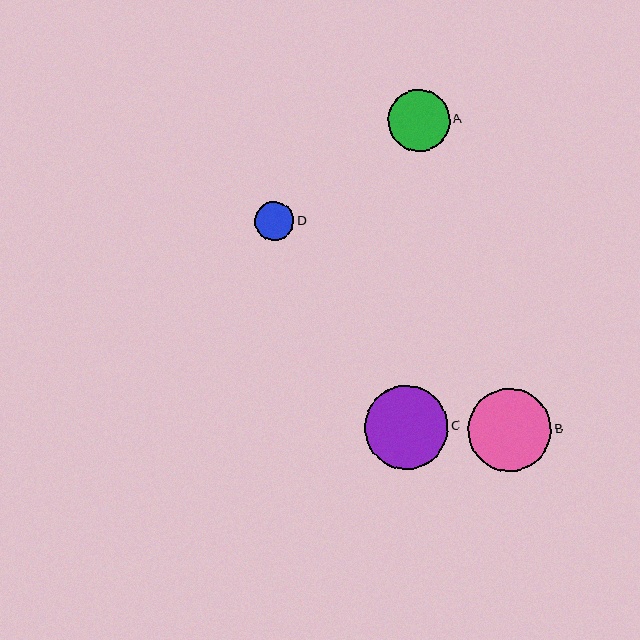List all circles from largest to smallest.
From largest to smallest: C, B, A, D.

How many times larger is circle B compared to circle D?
Circle B is approximately 2.1 times the size of circle D.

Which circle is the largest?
Circle C is the largest with a size of approximately 83 pixels.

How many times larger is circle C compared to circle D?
Circle C is approximately 2.1 times the size of circle D.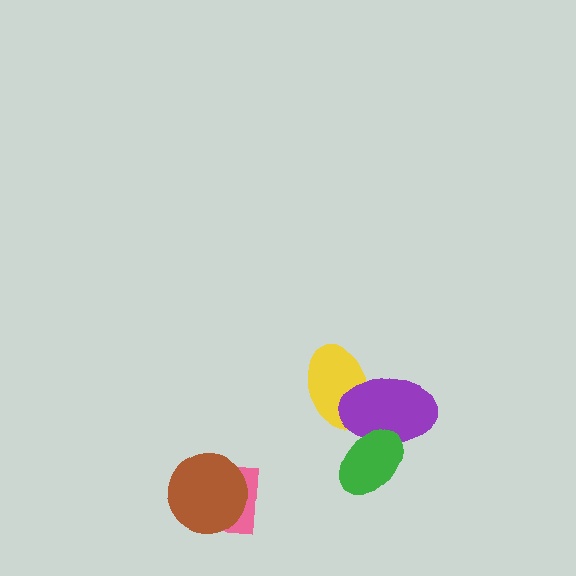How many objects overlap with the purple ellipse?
2 objects overlap with the purple ellipse.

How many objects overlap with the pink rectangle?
1 object overlaps with the pink rectangle.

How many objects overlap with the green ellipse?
1 object overlaps with the green ellipse.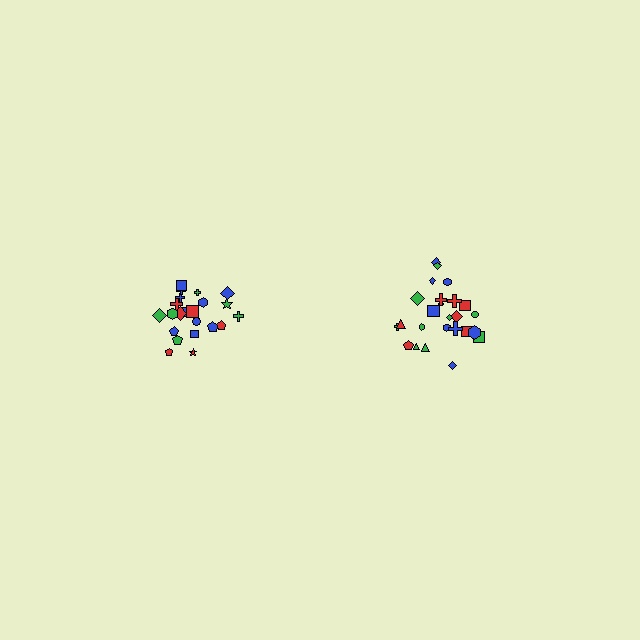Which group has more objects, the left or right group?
The right group.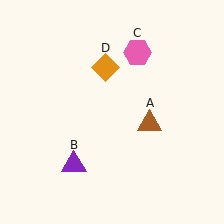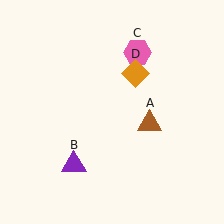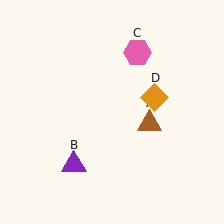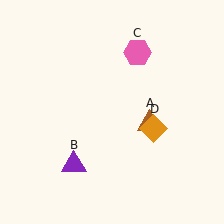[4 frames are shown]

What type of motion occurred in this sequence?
The orange diamond (object D) rotated clockwise around the center of the scene.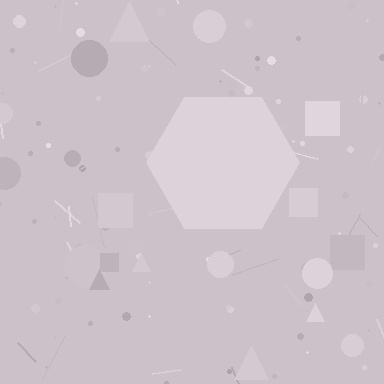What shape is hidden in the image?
A hexagon is hidden in the image.